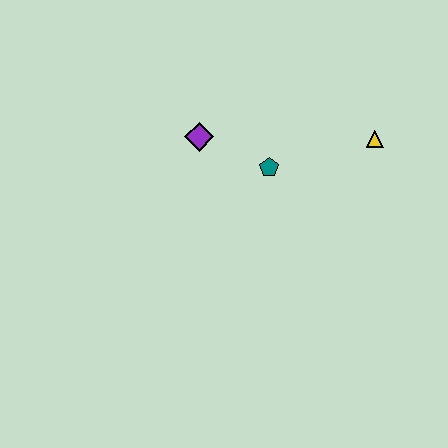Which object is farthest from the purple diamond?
The yellow triangle is farthest from the purple diamond.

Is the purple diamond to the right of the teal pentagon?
No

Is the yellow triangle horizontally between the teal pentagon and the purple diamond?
No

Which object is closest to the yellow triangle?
The teal pentagon is closest to the yellow triangle.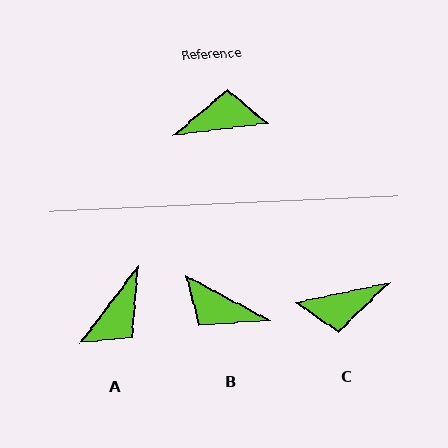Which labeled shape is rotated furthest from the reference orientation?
C, about 175 degrees away.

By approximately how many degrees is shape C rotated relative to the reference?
Approximately 175 degrees clockwise.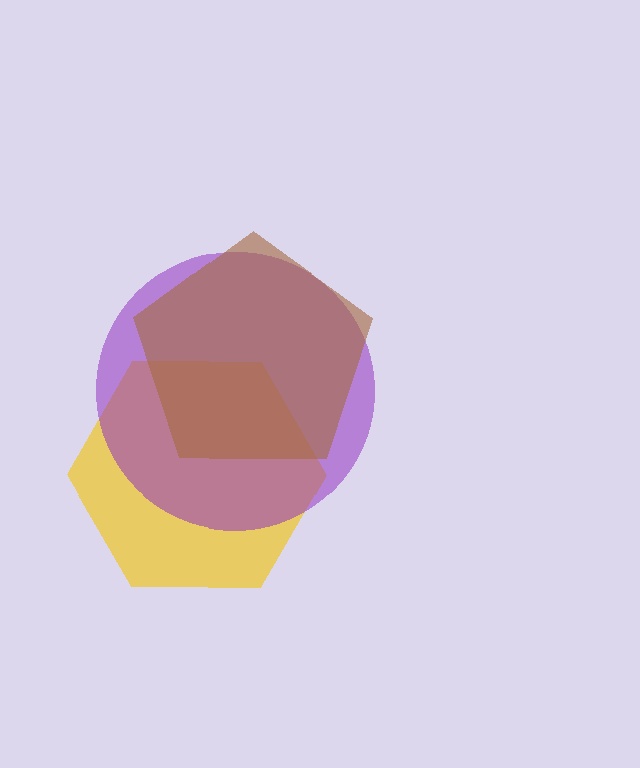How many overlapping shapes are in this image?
There are 3 overlapping shapes in the image.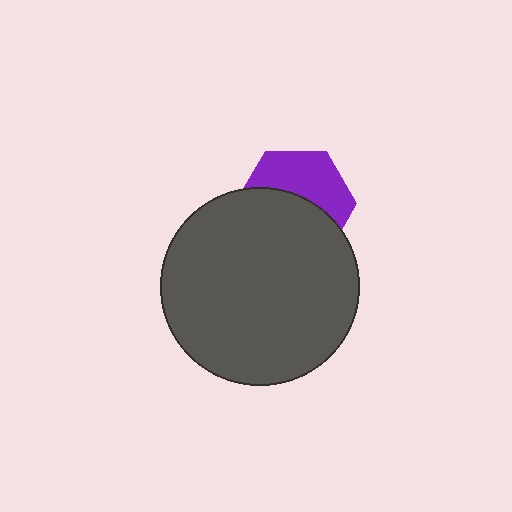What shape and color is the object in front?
The object in front is a dark gray circle.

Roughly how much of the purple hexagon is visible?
A small part of it is visible (roughly 45%).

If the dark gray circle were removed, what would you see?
You would see the complete purple hexagon.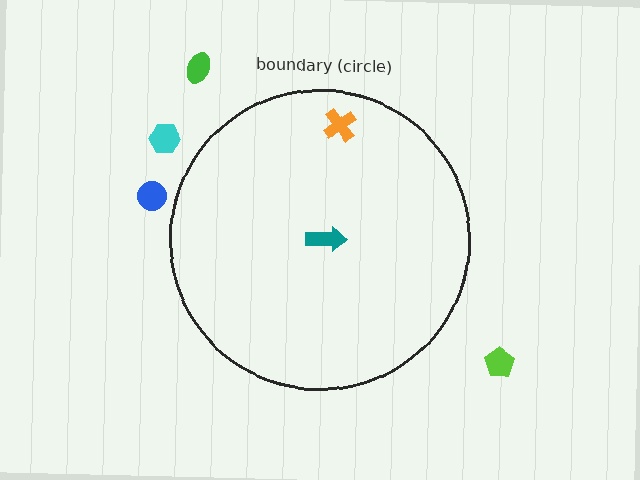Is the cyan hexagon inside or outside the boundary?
Outside.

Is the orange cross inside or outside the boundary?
Inside.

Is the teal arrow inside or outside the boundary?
Inside.